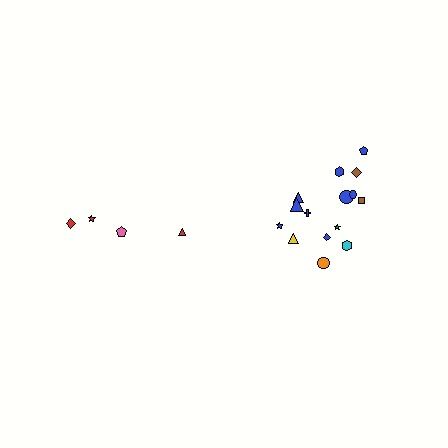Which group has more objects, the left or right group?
The right group.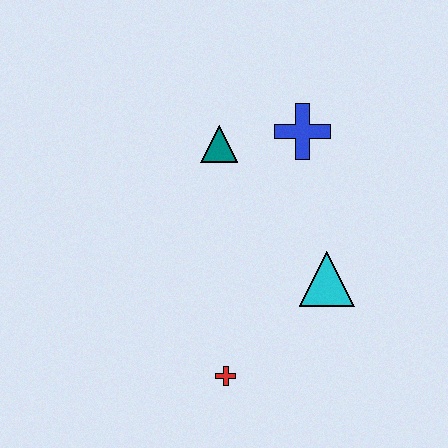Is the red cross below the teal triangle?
Yes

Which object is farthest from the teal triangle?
The red cross is farthest from the teal triangle.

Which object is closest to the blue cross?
The teal triangle is closest to the blue cross.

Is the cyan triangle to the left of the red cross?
No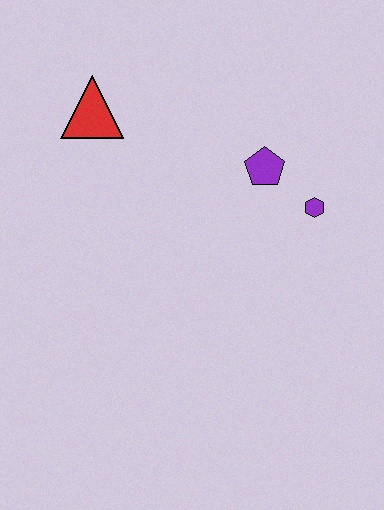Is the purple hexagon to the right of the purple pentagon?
Yes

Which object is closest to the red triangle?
The purple pentagon is closest to the red triangle.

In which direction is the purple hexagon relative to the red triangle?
The purple hexagon is to the right of the red triangle.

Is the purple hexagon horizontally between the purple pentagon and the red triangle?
No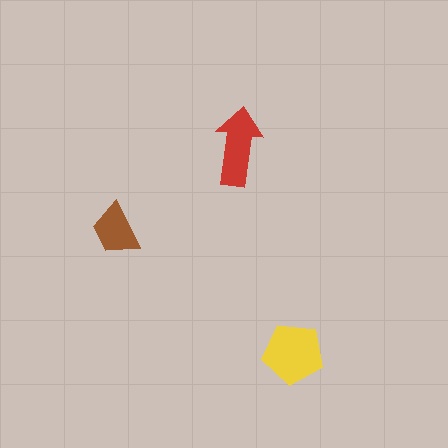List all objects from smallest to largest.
The brown trapezoid, the red arrow, the yellow pentagon.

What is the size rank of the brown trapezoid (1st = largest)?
3rd.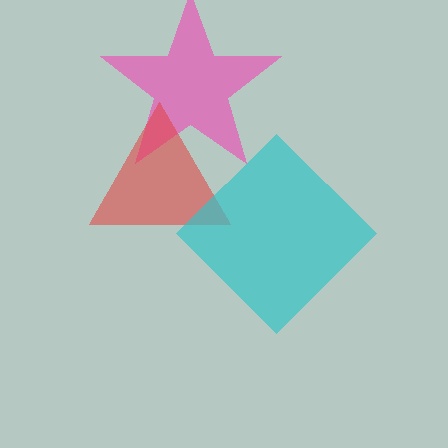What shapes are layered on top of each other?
The layered shapes are: a pink star, a red triangle, a cyan diamond.